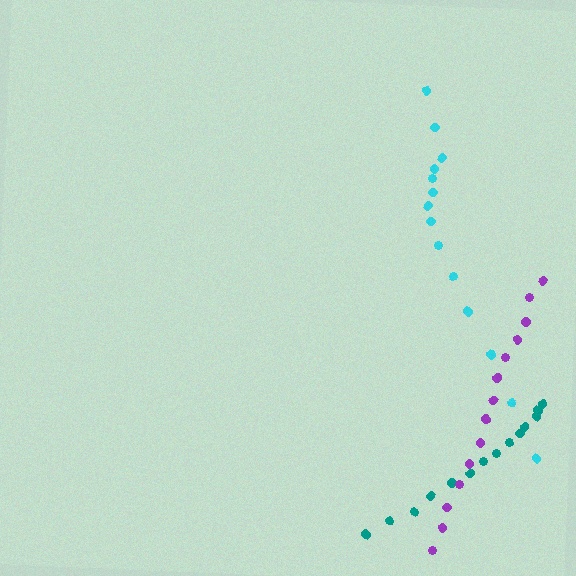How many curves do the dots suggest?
There are 3 distinct paths.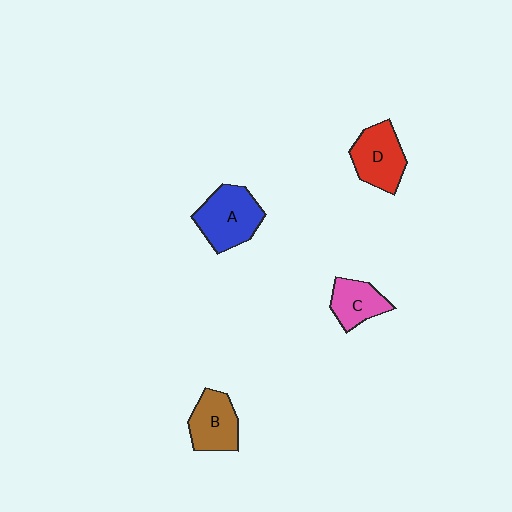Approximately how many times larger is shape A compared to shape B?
Approximately 1.3 times.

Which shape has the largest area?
Shape A (blue).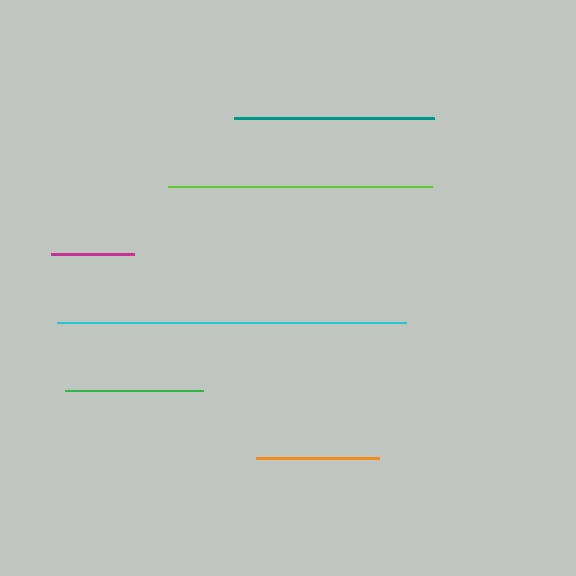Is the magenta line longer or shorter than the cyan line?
The cyan line is longer than the magenta line.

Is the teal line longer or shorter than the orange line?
The teal line is longer than the orange line.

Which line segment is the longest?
The cyan line is the longest at approximately 349 pixels.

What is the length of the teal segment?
The teal segment is approximately 200 pixels long.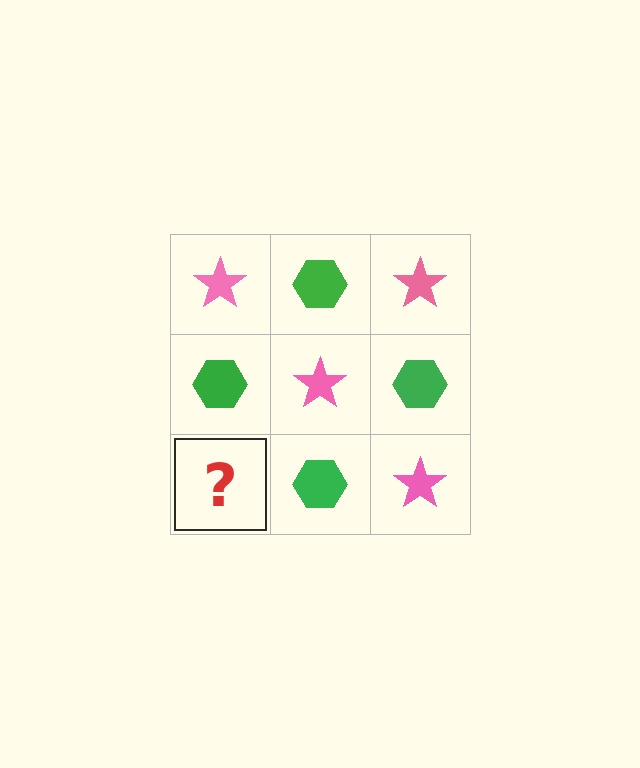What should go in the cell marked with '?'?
The missing cell should contain a pink star.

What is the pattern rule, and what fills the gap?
The rule is that it alternates pink star and green hexagon in a checkerboard pattern. The gap should be filled with a pink star.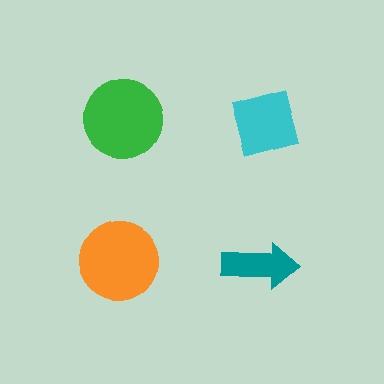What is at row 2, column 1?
An orange circle.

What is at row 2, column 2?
A teal arrow.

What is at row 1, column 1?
A green circle.